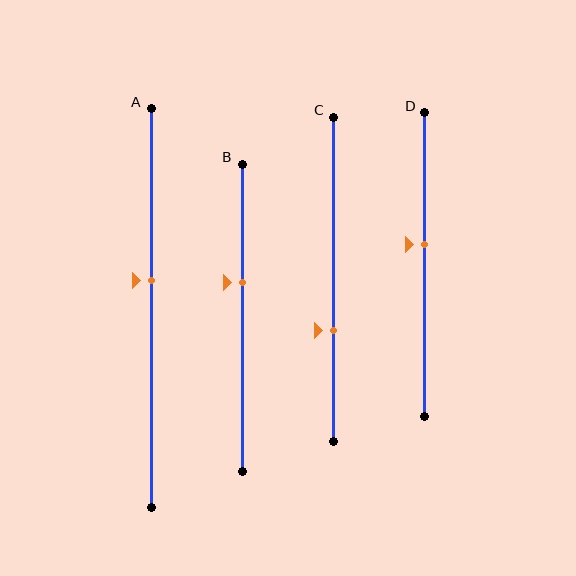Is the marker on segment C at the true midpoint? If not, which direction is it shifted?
No, the marker on segment C is shifted downward by about 16% of the segment length.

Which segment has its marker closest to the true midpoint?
Segment D has its marker closest to the true midpoint.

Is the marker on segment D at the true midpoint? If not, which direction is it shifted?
No, the marker on segment D is shifted upward by about 7% of the segment length.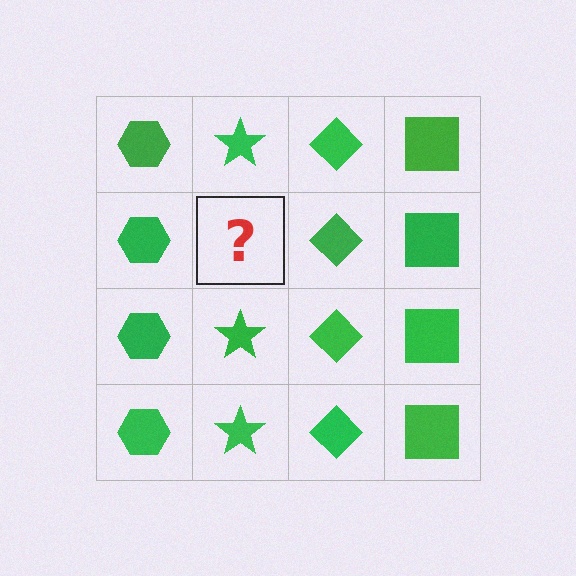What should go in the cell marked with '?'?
The missing cell should contain a green star.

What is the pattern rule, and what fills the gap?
The rule is that each column has a consistent shape. The gap should be filled with a green star.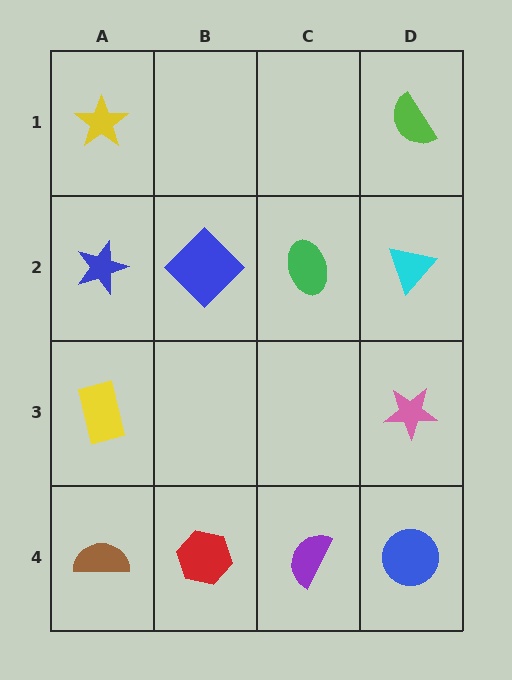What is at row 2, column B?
A blue diamond.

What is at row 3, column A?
A yellow rectangle.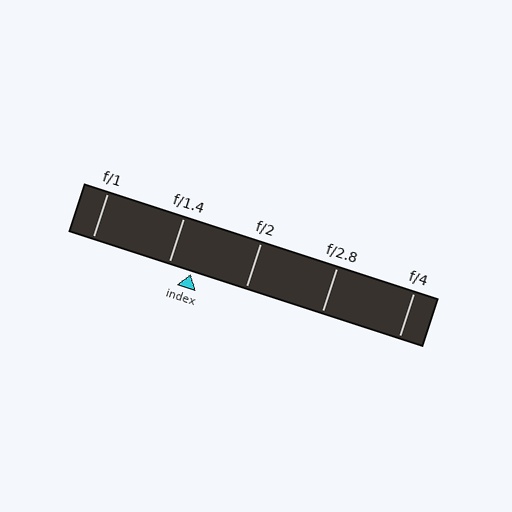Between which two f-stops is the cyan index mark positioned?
The index mark is between f/1.4 and f/2.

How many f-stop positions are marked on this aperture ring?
There are 5 f-stop positions marked.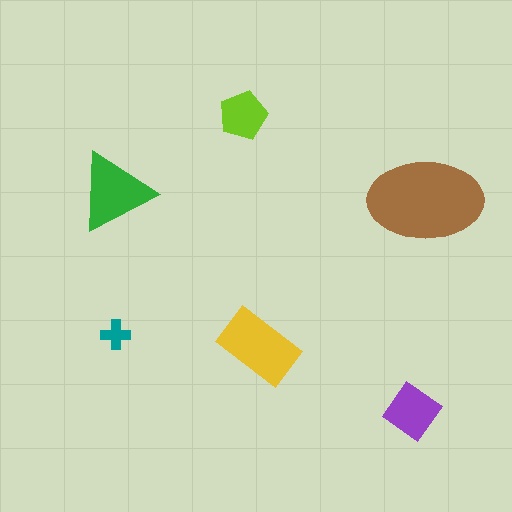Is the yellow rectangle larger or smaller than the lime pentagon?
Larger.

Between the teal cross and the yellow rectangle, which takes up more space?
The yellow rectangle.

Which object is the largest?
The brown ellipse.